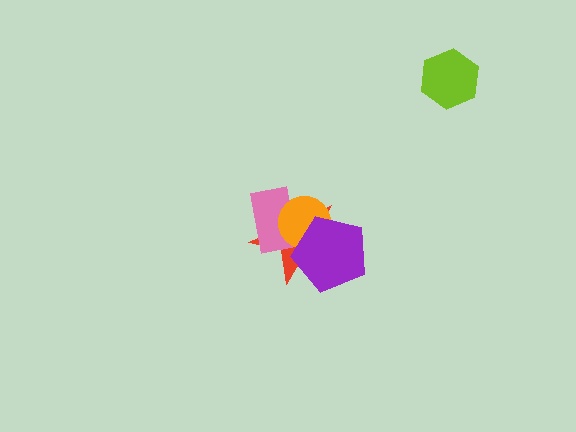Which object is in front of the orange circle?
The purple pentagon is in front of the orange circle.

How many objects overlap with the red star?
3 objects overlap with the red star.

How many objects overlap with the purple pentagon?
2 objects overlap with the purple pentagon.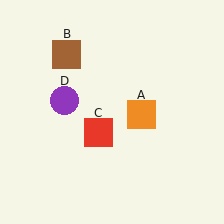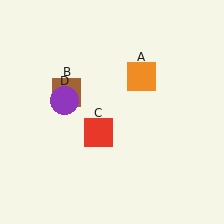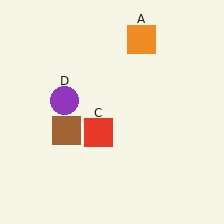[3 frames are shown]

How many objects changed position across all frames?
2 objects changed position: orange square (object A), brown square (object B).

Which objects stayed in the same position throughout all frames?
Red square (object C) and purple circle (object D) remained stationary.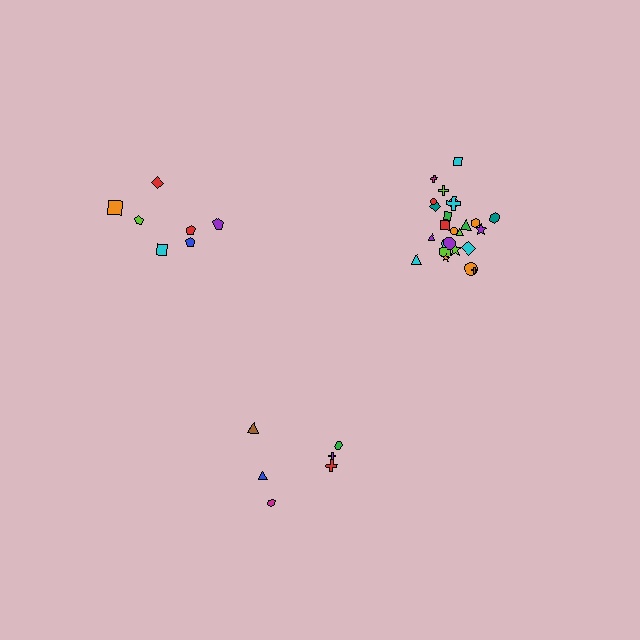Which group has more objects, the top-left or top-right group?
The top-right group.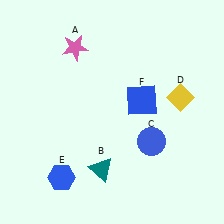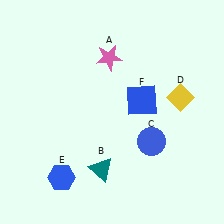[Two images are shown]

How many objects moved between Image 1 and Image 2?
1 object moved between the two images.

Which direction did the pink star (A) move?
The pink star (A) moved right.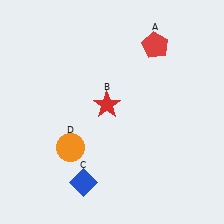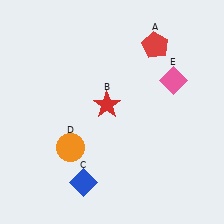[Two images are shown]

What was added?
A pink diamond (E) was added in Image 2.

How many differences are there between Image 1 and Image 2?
There is 1 difference between the two images.